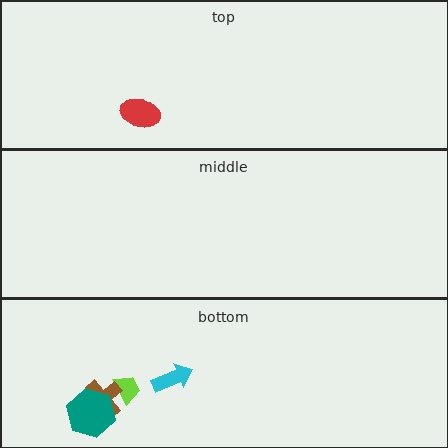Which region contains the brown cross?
The bottom region.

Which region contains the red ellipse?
The top region.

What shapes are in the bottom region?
The cyan arrow, the lime trapezoid, the brown cross, the teal hexagon.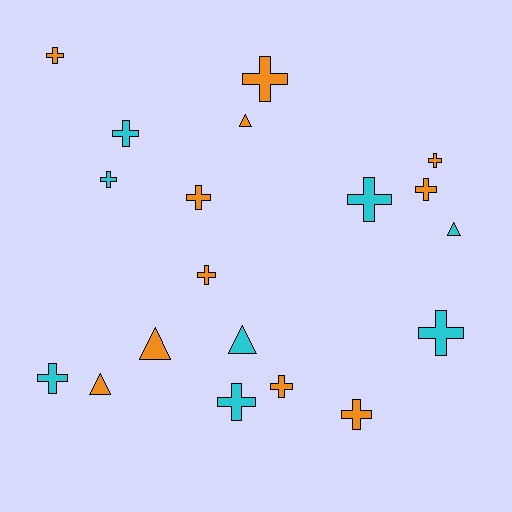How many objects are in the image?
There are 19 objects.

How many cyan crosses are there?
There are 6 cyan crosses.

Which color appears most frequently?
Orange, with 11 objects.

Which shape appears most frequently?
Cross, with 14 objects.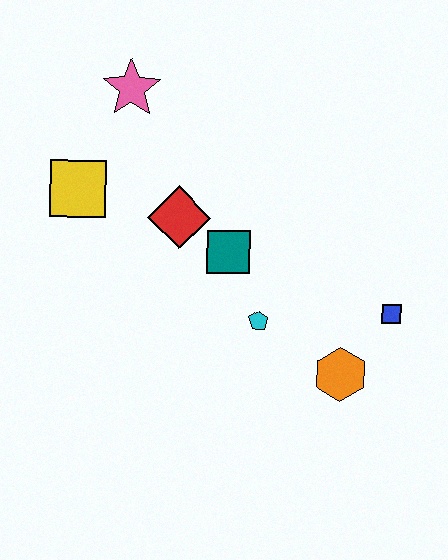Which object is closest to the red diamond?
The teal square is closest to the red diamond.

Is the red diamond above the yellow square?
No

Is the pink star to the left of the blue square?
Yes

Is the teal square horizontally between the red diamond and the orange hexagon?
Yes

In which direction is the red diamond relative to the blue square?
The red diamond is to the left of the blue square.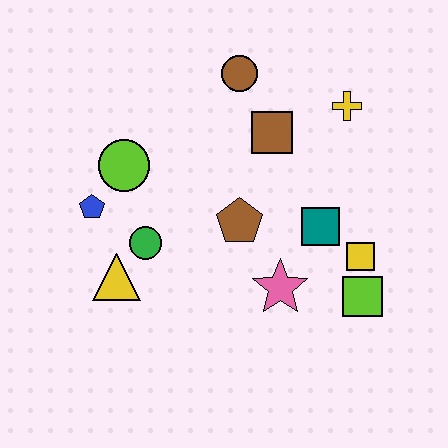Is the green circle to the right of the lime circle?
Yes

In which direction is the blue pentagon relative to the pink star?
The blue pentagon is to the left of the pink star.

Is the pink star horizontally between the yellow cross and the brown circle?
Yes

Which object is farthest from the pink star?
The brown circle is farthest from the pink star.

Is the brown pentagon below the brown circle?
Yes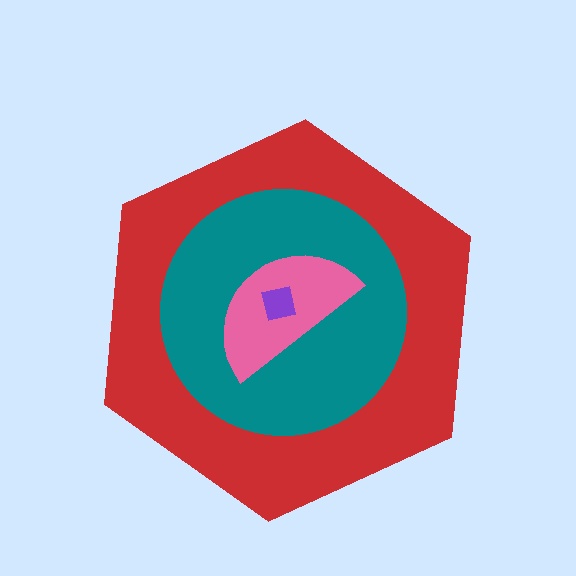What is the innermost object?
The purple square.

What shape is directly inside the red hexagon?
The teal circle.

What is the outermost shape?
The red hexagon.